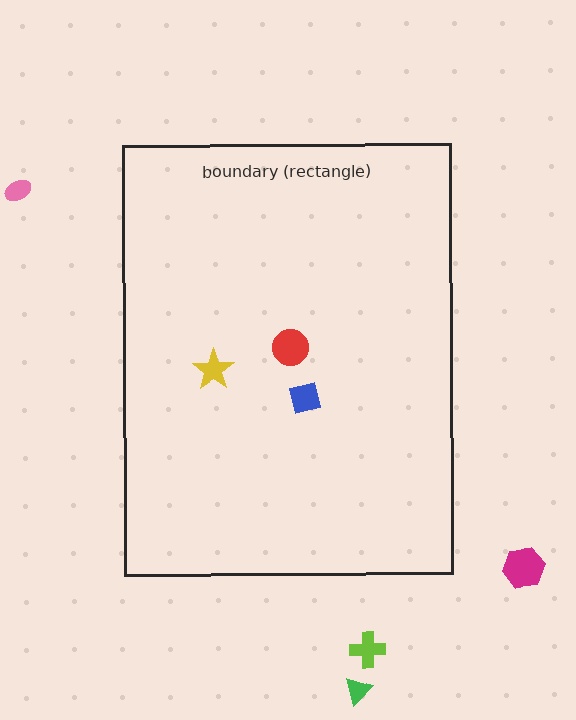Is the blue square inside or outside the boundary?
Inside.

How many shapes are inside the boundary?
3 inside, 4 outside.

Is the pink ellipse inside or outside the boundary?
Outside.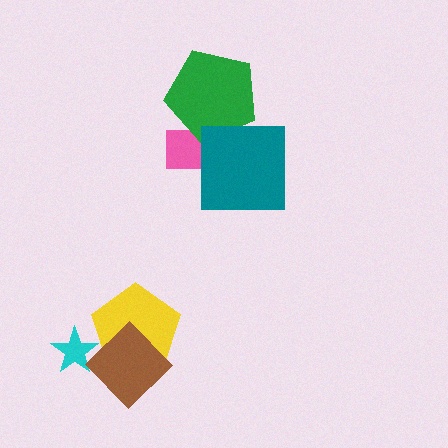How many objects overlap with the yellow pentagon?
2 objects overlap with the yellow pentagon.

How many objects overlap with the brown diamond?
1 object overlaps with the brown diamond.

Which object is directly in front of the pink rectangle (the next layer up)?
The green pentagon is directly in front of the pink rectangle.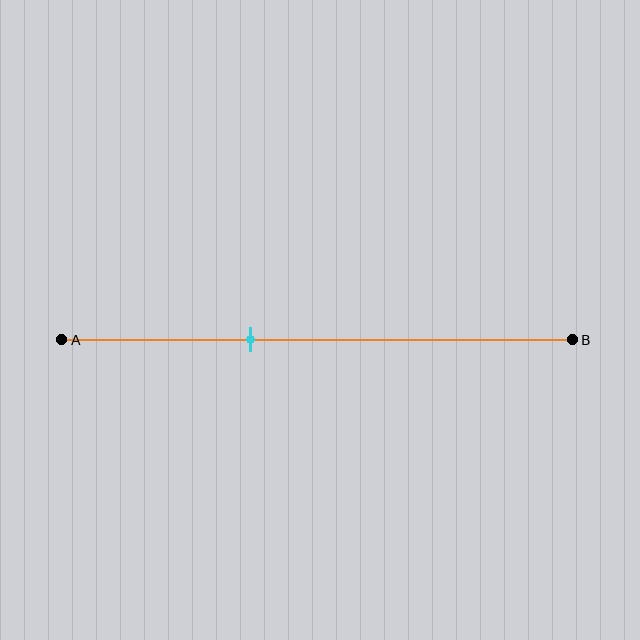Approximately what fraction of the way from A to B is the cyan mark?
The cyan mark is approximately 35% of the way from A to B.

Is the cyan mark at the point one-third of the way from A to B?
No, the mark is at about 35% from A, not at the 33% one-third point.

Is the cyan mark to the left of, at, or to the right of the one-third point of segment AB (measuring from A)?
The cyan mark is to the right of the one-third point of segment AB.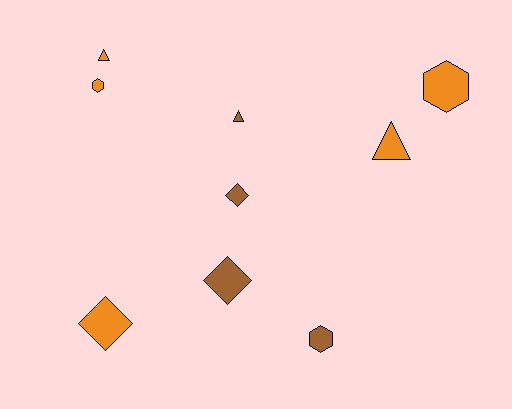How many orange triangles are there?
There are 2 orange triangles.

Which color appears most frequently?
Orange, with 5 objects.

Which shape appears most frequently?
Diamond, with 3 objects.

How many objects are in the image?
There are 9 objects.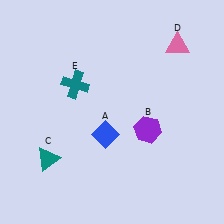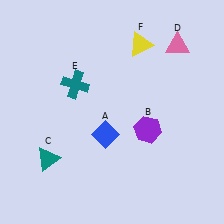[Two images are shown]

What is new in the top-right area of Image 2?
A yellow triangle (F) was added in the top-right area of Image 2.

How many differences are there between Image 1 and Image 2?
There is 1 difference between the two images.